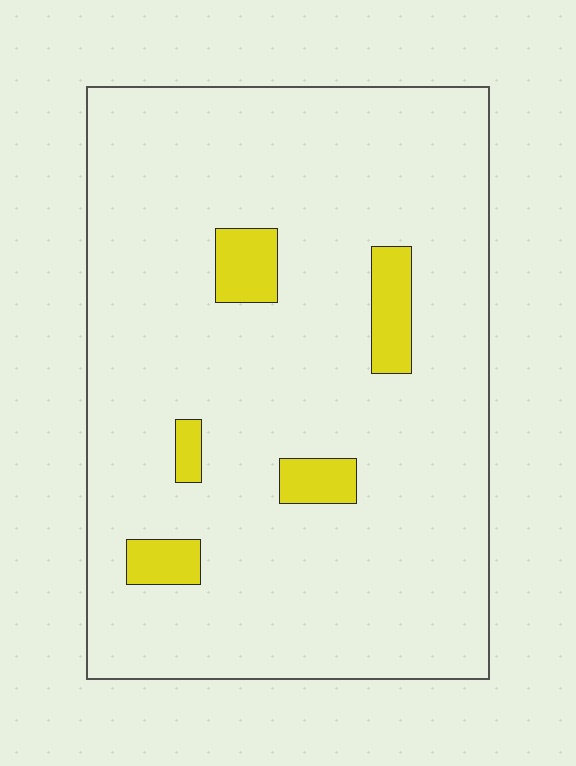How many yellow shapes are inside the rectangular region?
5.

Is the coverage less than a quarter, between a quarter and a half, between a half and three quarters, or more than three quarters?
Less than a quarter.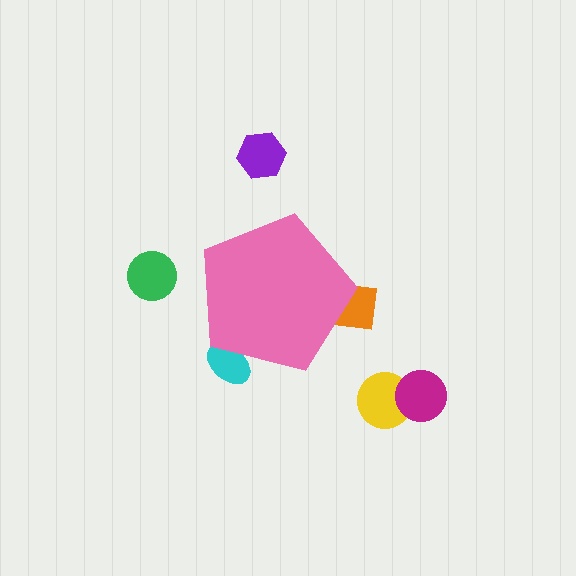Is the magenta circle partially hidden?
No, the magenta circle is fully visible.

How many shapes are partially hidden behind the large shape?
2 shapes are partially hidden.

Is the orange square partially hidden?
Yes, the orange square is partially hidden behind the pink pentagon.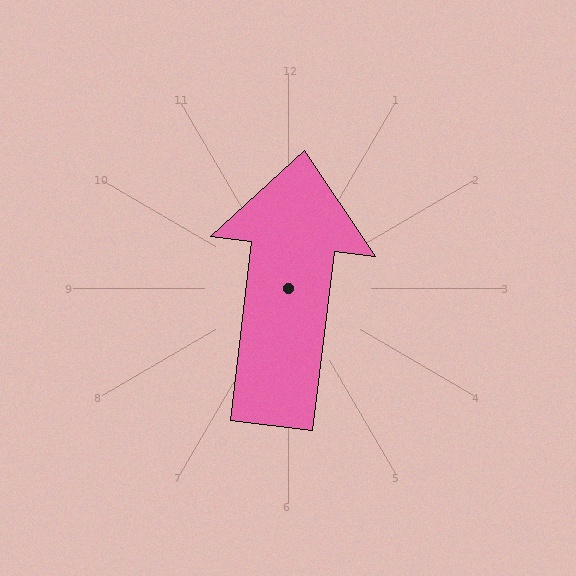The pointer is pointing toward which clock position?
Roughly 12 o'clock.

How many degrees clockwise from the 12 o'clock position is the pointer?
Approximately 7 degrees.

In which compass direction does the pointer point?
North.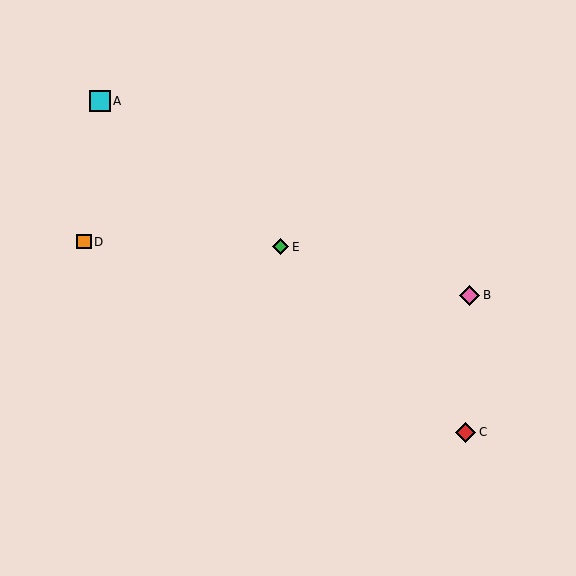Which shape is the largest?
The cyan square (labeled A) is the largest.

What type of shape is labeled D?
Shape D is an orange square.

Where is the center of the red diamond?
The center of the red diamond is at (466, 433).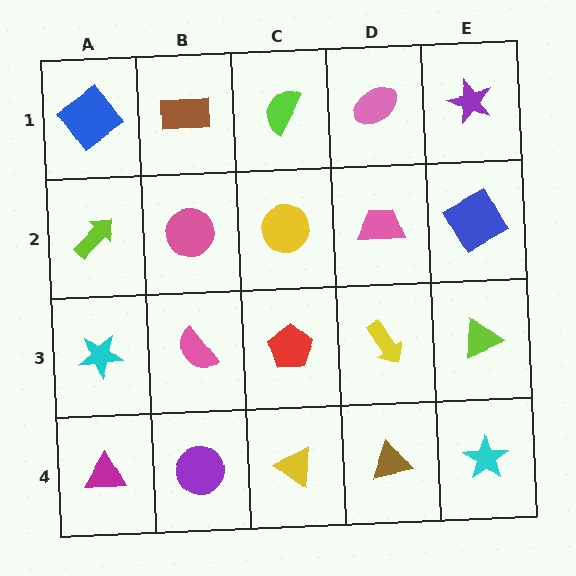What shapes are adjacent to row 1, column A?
A lime arrow (row 2, column A), a brown rectangle (row 1, column B).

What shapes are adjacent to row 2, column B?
A brown rectangle (row 1, column B), a pink semicircle (row 3, column B), a lime arrow (row 2, column A), a yellow circle (row 2, column C).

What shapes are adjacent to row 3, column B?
A pink circle (row 2, column B), a purple circle (row 4, column B), a cyan star (row 3, column A), a red pentagon (row 3, column C).